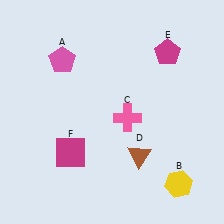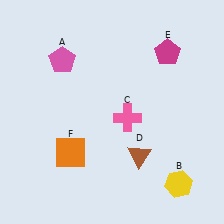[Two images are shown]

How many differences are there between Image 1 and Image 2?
There is 1 difference between the two images.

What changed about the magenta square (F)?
In Image 1, F is magenta. In Image 2, it changed to orange.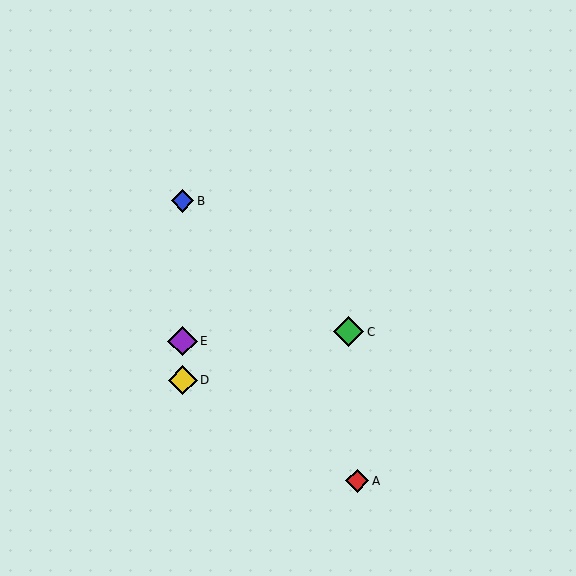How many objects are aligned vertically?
3 objects (B, D, E) are aligned vertically.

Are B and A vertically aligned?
No, B is at x≈183 and A is at x≈357.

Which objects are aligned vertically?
Objects B, D, E are aligned vertically.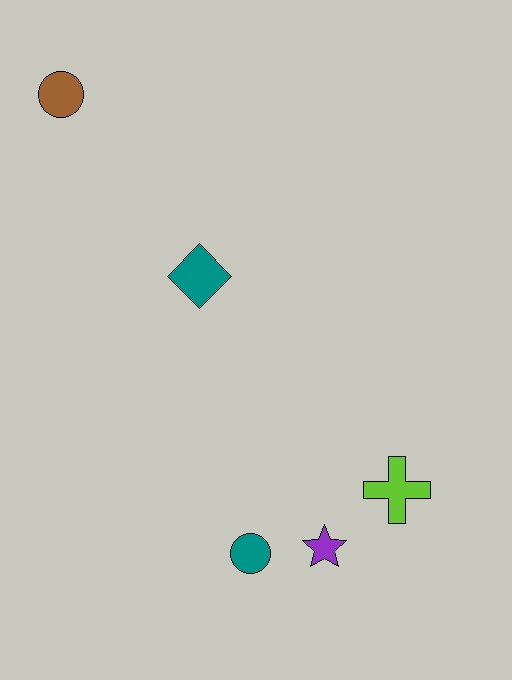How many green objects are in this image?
There are no green objects.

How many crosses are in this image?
There is 1 cross.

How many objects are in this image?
There are 5 objects.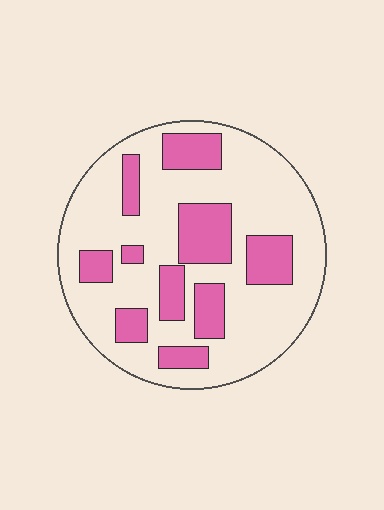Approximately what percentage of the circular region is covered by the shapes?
Approximately 30%.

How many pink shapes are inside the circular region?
10.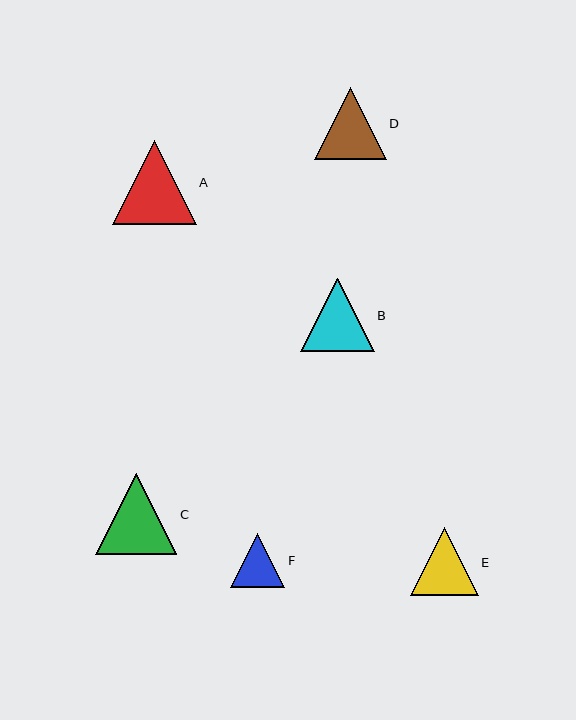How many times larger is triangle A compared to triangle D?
Triangle A is approximately 1.2 times the size of triangle D.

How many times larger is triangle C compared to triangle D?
Triangle C is approximately 1.1 times the size of triangle D.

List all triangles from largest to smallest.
From largest to smallest: A, C, B, D, E, F.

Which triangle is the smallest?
Triangle F is the smallest with a size of approximately 54 pixels.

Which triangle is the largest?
Triangle A is the largest with a size of approximately 83 pixels.